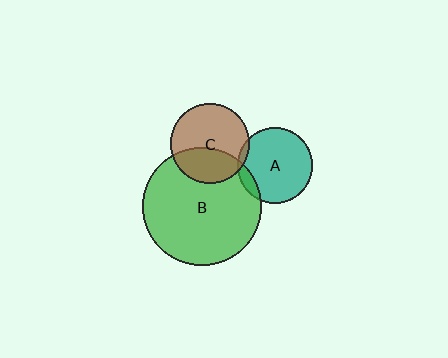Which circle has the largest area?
Circle B (green).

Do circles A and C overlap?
Yes.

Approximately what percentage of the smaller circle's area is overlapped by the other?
Approximately 5%.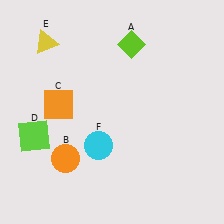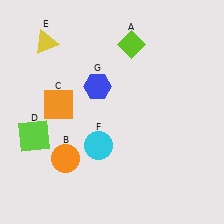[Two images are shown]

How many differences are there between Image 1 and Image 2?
There is 1 difference between the two images.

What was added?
A blue hexagon (G) was added in Image 2.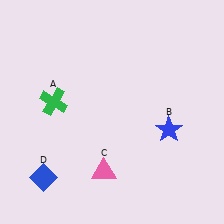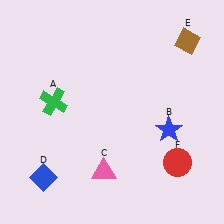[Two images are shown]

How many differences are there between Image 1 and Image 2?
There are 2 differences between the two images.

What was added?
A brown diamond (E), a red circle (F) were added in Image 2.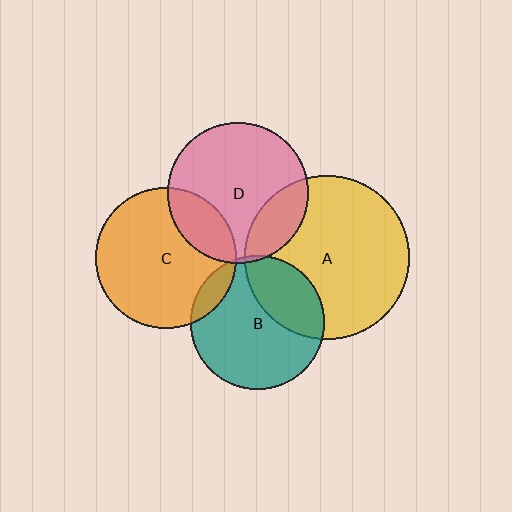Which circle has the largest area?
Circle A (yellow).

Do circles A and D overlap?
Yes.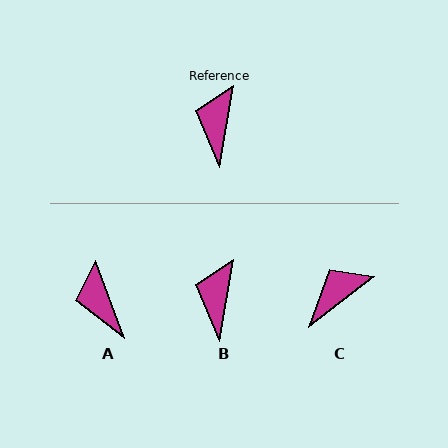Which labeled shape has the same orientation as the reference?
B.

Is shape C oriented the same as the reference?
No, it is off by about 42 degrees.